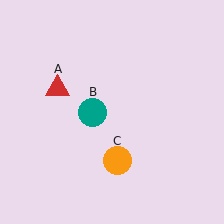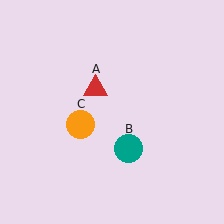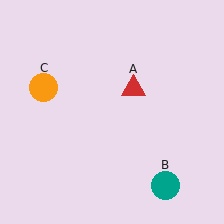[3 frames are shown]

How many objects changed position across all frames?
3 objects changed position: red triangle (object A), teal circle (object B), orange circle (object C).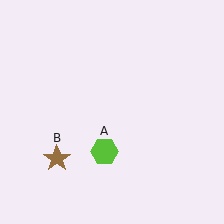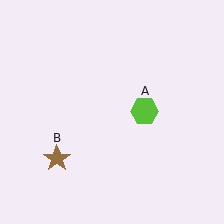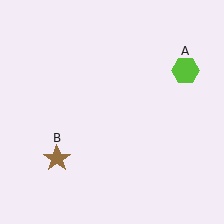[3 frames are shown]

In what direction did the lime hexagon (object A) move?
The lime hexagon (object A) moved up and to the right.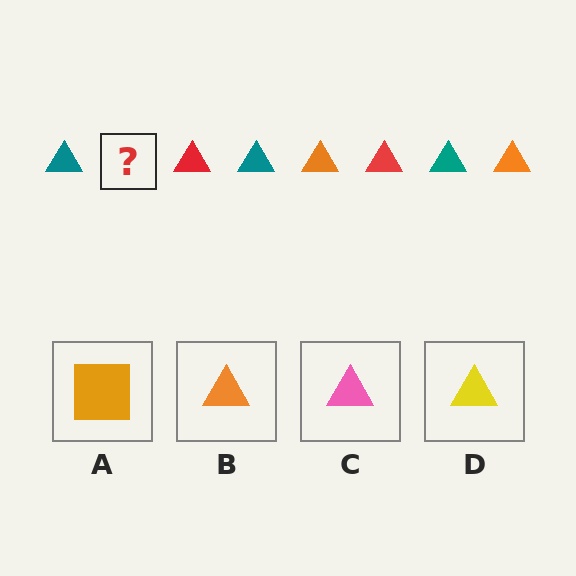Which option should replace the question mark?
Option B.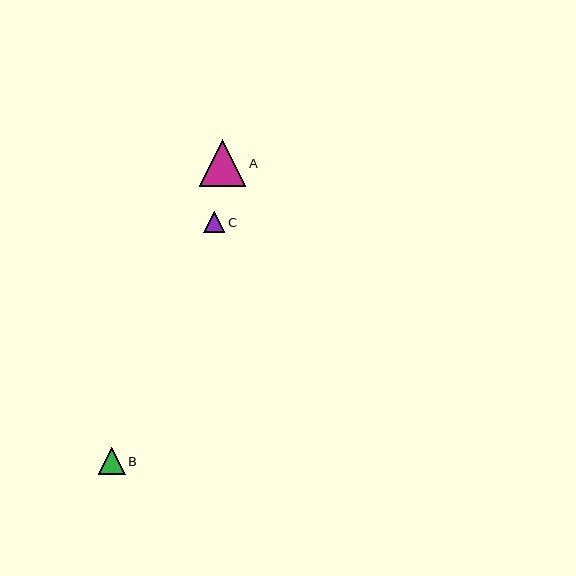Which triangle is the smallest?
Triangle C is the smallest with a size of approximately 21 pixels.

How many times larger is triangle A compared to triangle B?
Triangle A is approximately 1.7 times the size of triangle B.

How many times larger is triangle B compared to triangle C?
Triangle B is approximately 1.3 times the size of triangle C.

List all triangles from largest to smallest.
From largest to smallest: A, B, C.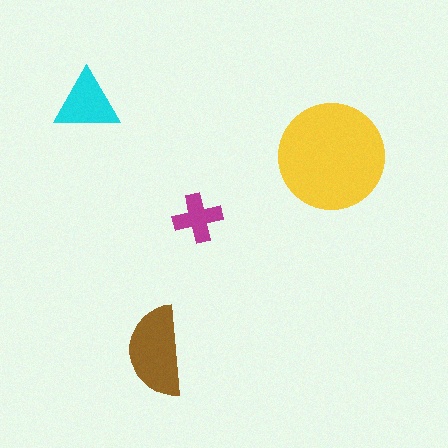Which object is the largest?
The yellow circle.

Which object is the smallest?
The magenta cross.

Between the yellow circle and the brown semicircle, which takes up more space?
The yellow circle.